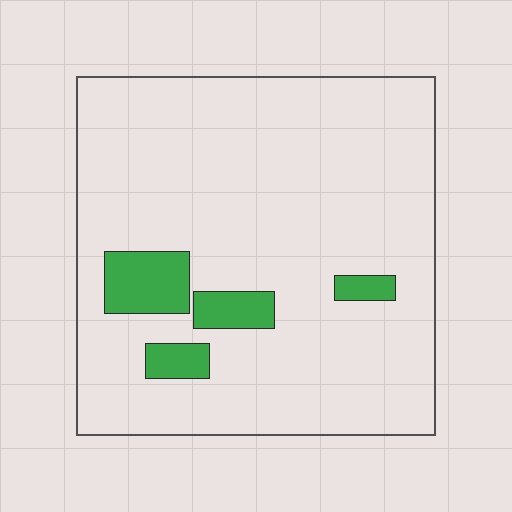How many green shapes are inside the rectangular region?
4.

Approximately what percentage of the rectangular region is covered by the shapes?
Approximately 10%.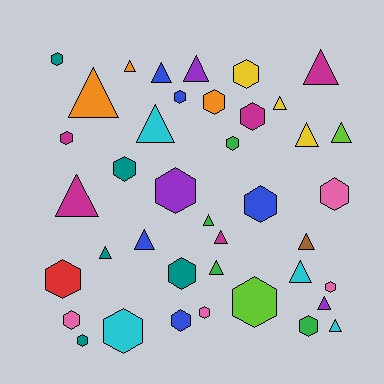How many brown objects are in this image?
There is 1 brown object.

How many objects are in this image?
There are 40 objects.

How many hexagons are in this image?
There are 21 hexagons.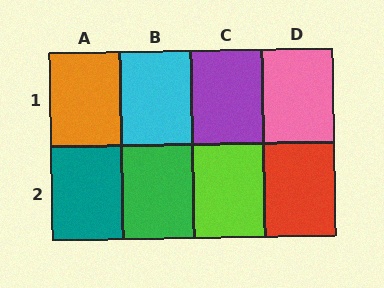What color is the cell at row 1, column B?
Cyan.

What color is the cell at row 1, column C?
Purple.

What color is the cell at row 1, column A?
Orange.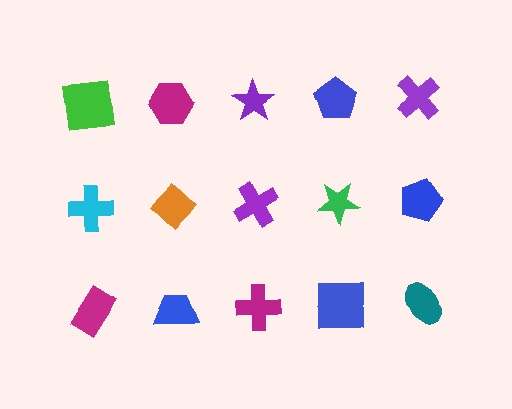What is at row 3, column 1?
A magenta rectangle.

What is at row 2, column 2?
An orange diamond.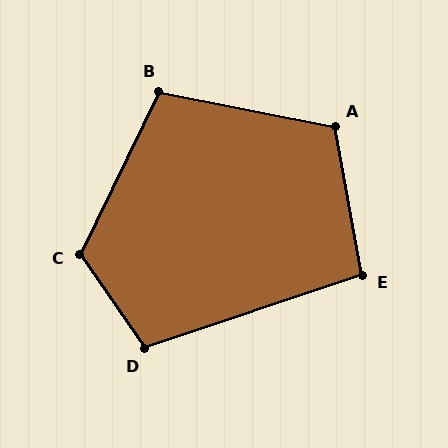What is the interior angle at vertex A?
Approximately 112 degrees (obtuse).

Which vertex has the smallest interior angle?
E, at approximately 98 degrees.